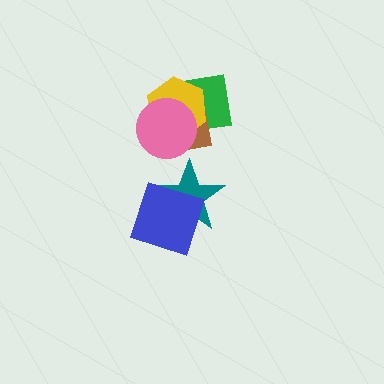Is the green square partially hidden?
Yes, it is partially covered by another shape.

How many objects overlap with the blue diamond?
1 object overlaps with the blue diamond.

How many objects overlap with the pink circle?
3 objects overlap with the pink circle.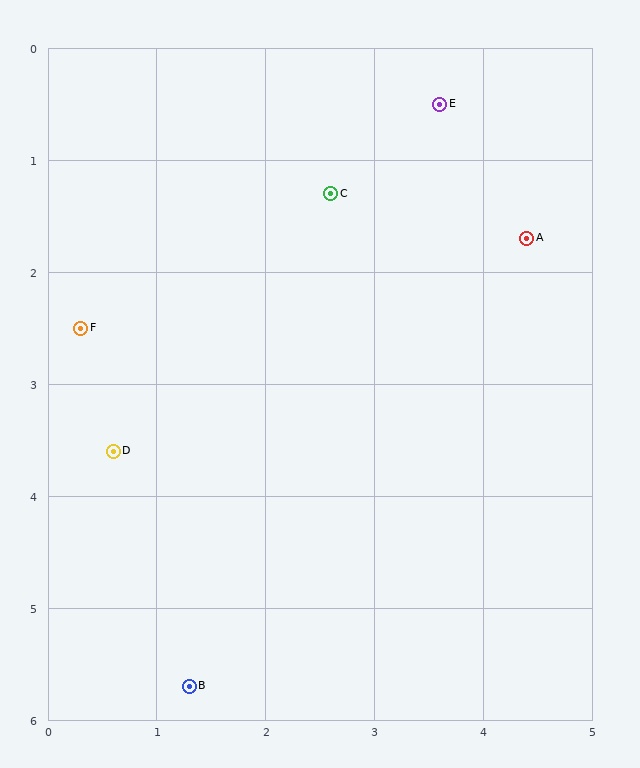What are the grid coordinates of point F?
Point F is at approximately (0.3, 2.5).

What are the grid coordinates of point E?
Point E is at approximately (3.6, 0.5).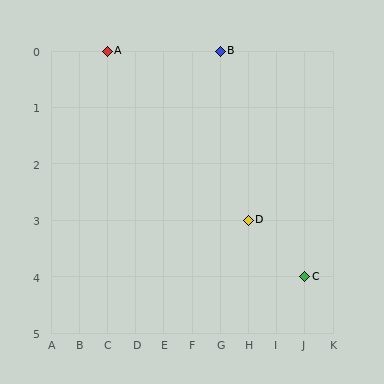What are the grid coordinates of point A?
Point A is at grid coordinates (C, 0).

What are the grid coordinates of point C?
Point C is at grid coordinates (J, 4).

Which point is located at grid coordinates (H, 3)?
Point D is at (H, 3).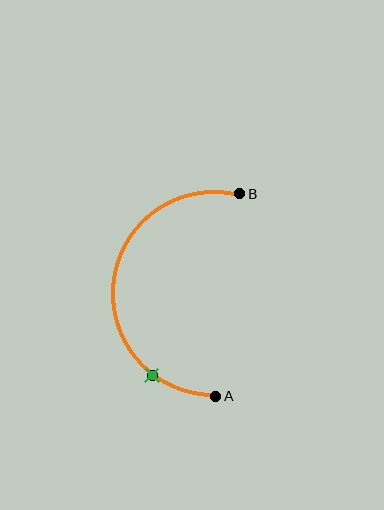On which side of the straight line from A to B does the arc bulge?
The arc bulges to the left of the straight line connecting A and B.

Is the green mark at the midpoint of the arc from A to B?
No. The green mark lies on the arc but is closer to endpoint A. The arc midpoint would be at the point on the curve equidistant along the arc from both A and B.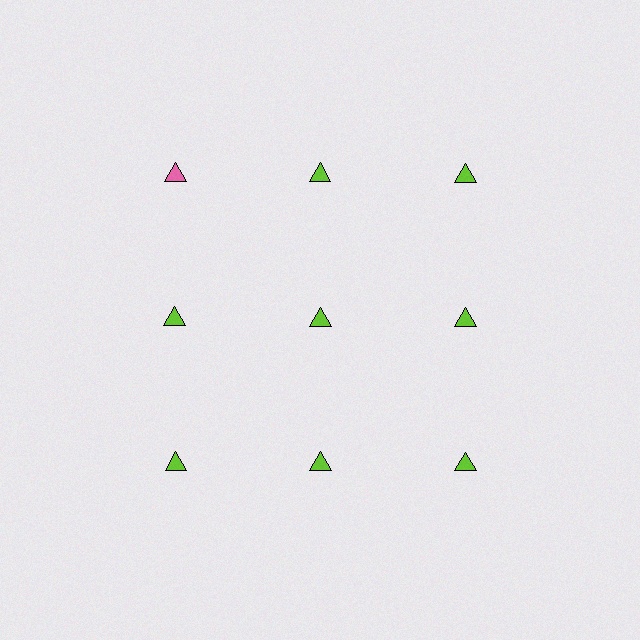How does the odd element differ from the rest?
It has a different color: pink instead of lime.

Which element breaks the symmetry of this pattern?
The pink triangle in the top row, leftmost column breaks the symmetry. All other shapes are lime triangles.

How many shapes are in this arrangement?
There are 9 shapes arranged in a grid pattern.